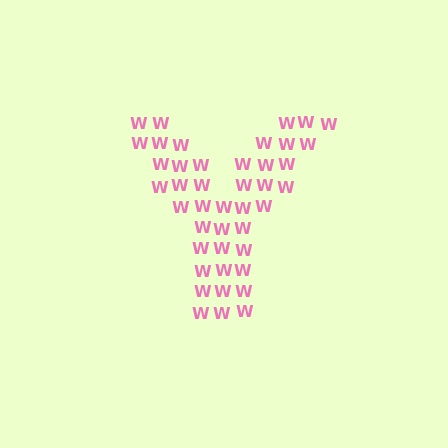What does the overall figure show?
The overall figure shows the letter Y.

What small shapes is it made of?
It is made of small letter W's.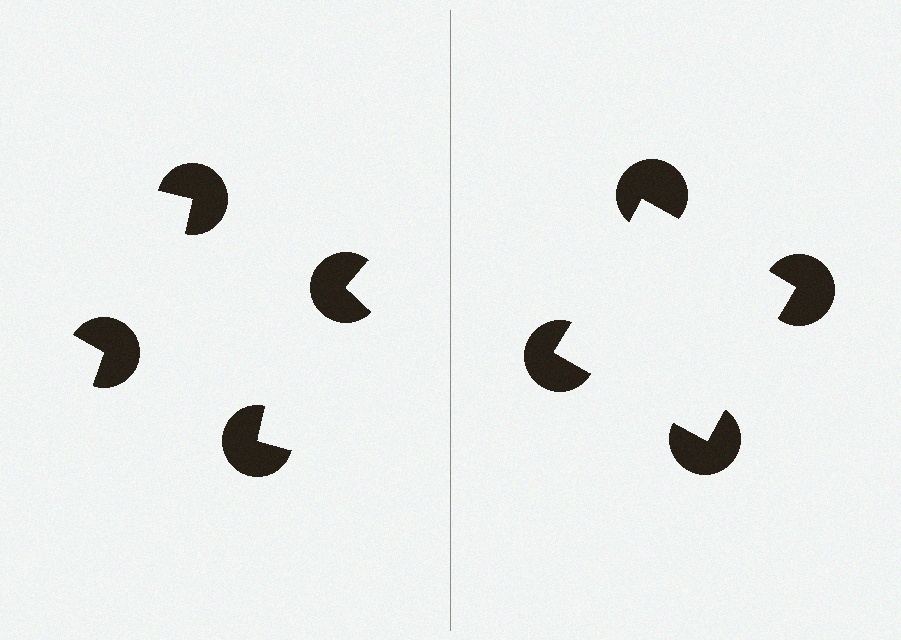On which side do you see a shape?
An illusory square appears on the right side. On the left side the wedge cuts are rotated, so no coherent shape forms.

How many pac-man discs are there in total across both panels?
8 — 4 on each side.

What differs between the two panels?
The pac-man discs are positioned identically on both sides; only the wedge orientations differ. On the right they align to a square; on the left they are misaligned.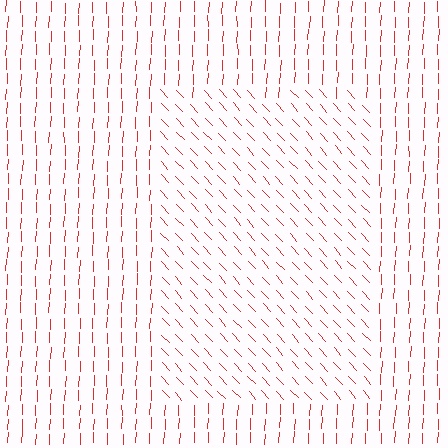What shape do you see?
I see a rectangle.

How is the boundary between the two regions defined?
The boundary is defined purely by a change in line orientation (approximately 45 degrees difference). All lines are the same color and thickness.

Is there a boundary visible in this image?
Yes, there is a texture boundary formed by a change in line orientation.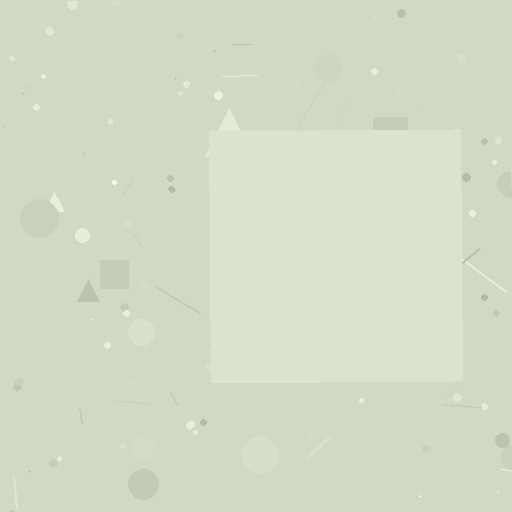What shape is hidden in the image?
A square is hidden in the image.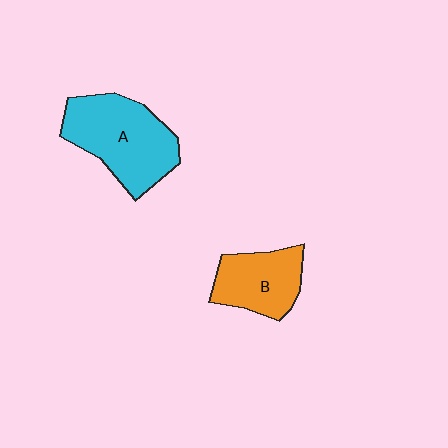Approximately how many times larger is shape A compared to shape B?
Approximately 1.5 times.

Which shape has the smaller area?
Shape B (orange).